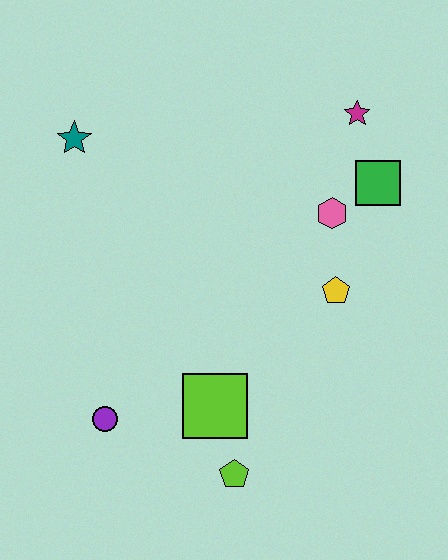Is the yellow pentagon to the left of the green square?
Yes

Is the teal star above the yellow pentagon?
Yes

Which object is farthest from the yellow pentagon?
The teal star is farthest from the yellow pentagon.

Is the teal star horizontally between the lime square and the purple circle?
No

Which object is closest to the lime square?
The lime pentagon is closest to the lime square.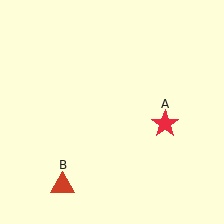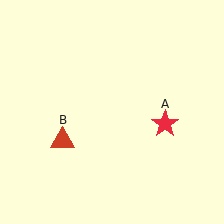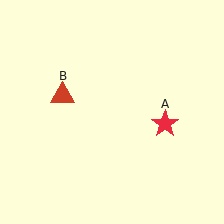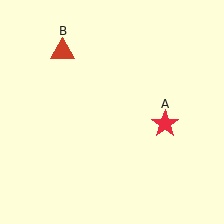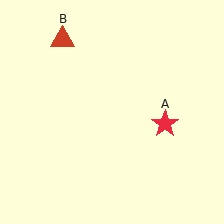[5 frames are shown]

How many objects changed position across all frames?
1 object changed position: red triangle (object B).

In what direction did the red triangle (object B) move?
The red triangle (object B) moved up.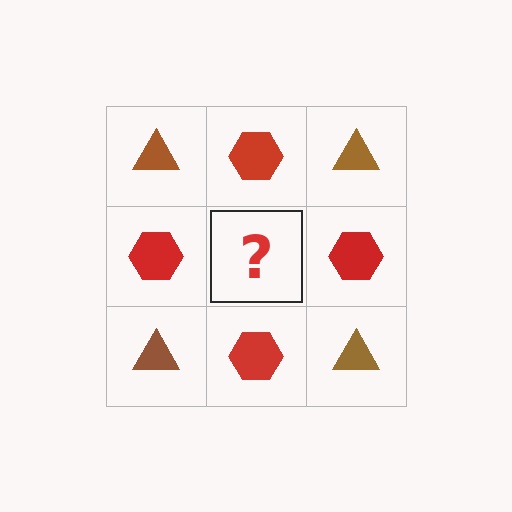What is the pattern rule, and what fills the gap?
The rule is that it alternates brown triangle and red hexagon in a checkerboard pattern. The gap should be filled with a brown triangle.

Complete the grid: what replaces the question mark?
The question mark should be replaced with a brown triangle.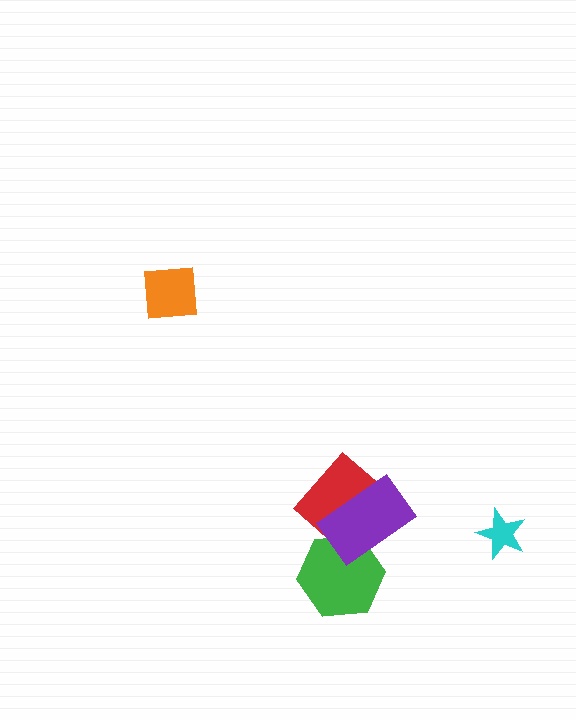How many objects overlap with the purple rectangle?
2 objects overlap with the purple rectangle.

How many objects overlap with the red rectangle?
1 object overlaps with the red rectangle.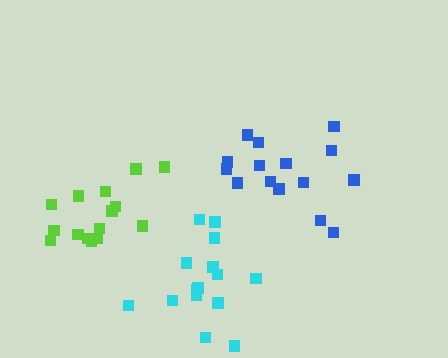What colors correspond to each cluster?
The clusters are colored: blue, lime, cyan.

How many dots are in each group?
Group 1: 15 dots, Group 2: 15 dots, Group 3: 15 dots (45 total).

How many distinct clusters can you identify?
There are 3 distinct clusters.